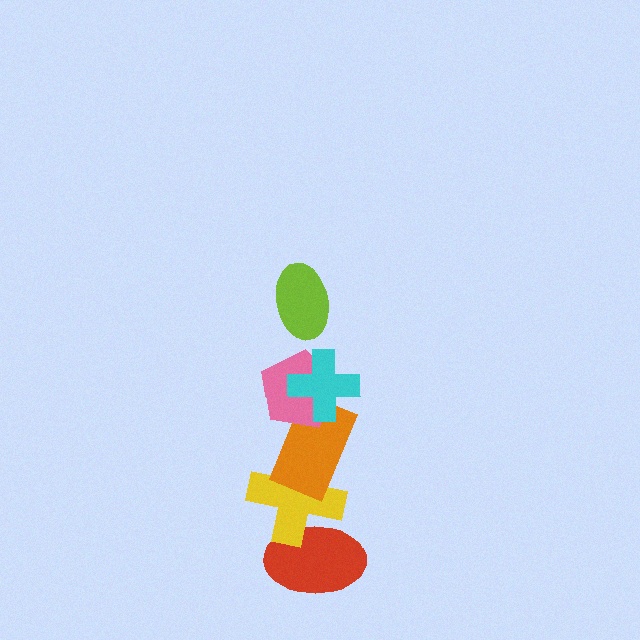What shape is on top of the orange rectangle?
The pink pentagon is on top of the orange rectangle.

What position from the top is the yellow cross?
The yellow cross is 5th from the top.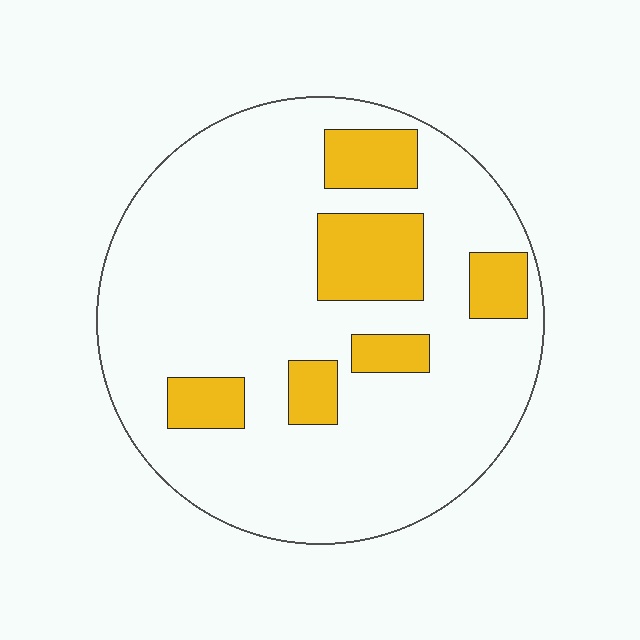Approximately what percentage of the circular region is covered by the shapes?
Approximately 20%.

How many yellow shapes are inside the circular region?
6.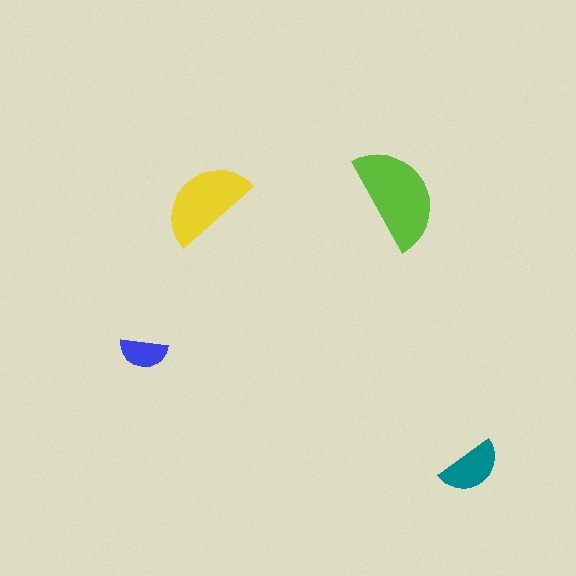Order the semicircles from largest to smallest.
the lime one, the yellow one, the teal one, the blue one.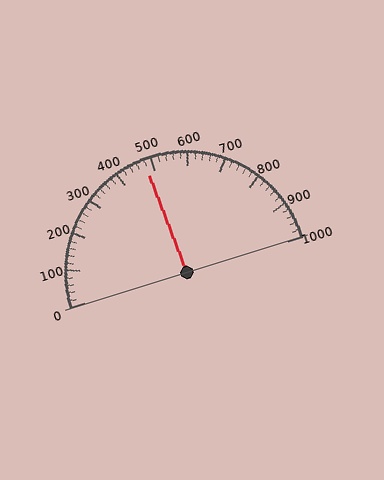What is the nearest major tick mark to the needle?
The nearest major tick mark is 500.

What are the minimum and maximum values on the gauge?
The gauge ranges from 0 to 1000.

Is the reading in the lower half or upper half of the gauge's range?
The reading is in the lower half of the range (0 to 1000).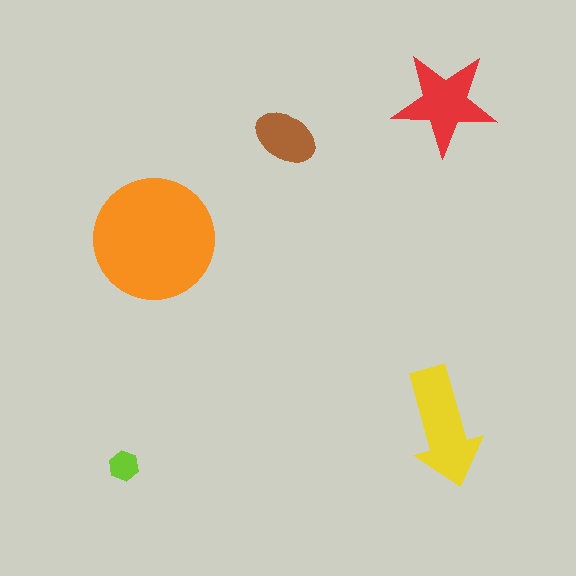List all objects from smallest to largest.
The lime hexagon, the brown ellipse, the red star, the yellow arrow, the orange circle.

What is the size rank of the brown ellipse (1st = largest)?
4th.